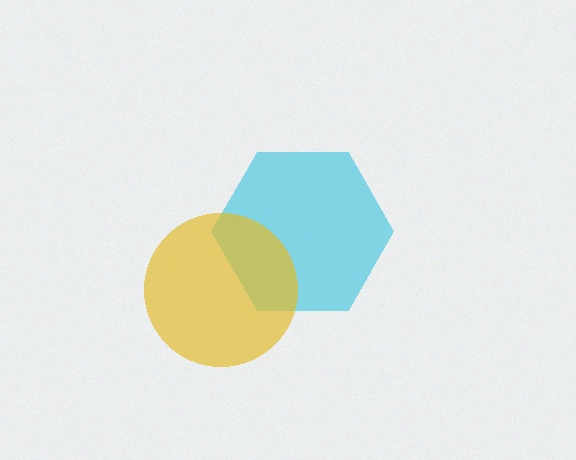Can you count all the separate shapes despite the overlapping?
Yes, there are 2 separate shapes.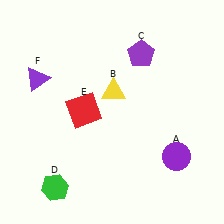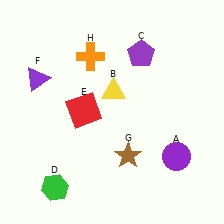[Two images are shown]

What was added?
A brown star (G), an orange cross (H) were added in Image 2.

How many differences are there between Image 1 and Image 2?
There are 2 differences between the two images.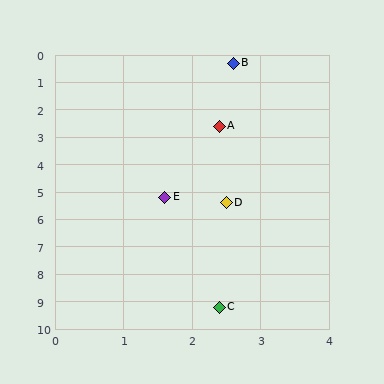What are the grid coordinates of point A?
Point A is at approximately (2.4, 2.6).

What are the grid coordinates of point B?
Point B is at approximately (2.6, 0.3).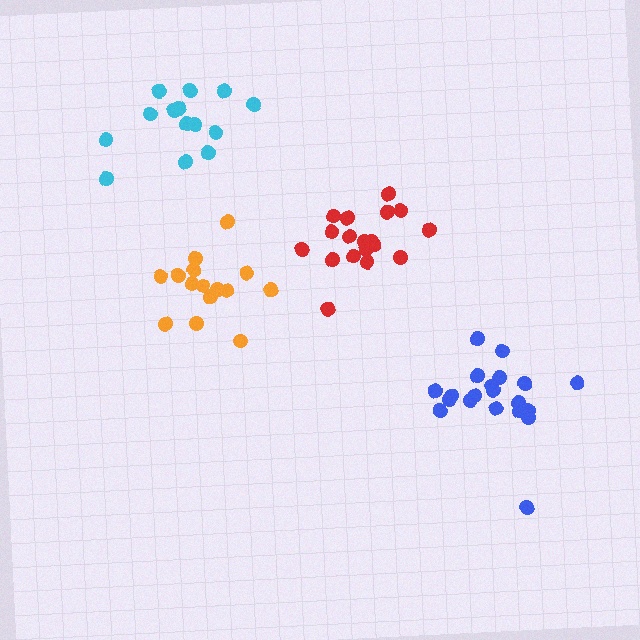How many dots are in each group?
Group 1: 14 dots, Group 2: 15 dots, Group 3: 18 dots, Group 4: 20 dots (67 total).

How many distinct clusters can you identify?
There are 4 distinct clusters.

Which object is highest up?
The cyan cluster is topmost.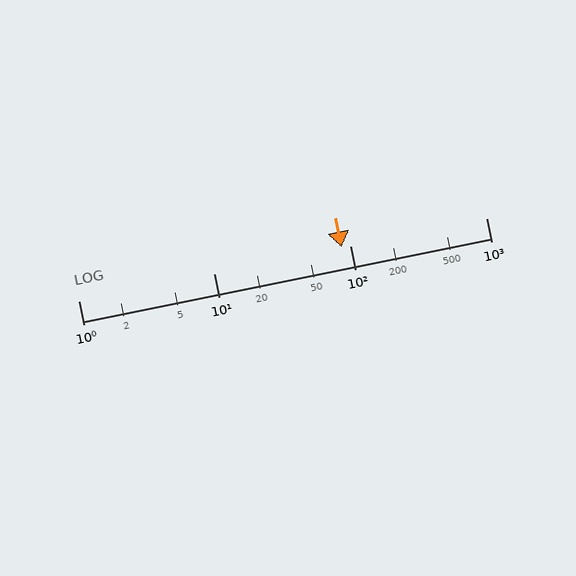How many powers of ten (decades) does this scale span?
The scale spans 3 decades, from 1 to 1000.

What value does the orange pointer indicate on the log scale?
The pointer indicates approximately 87.